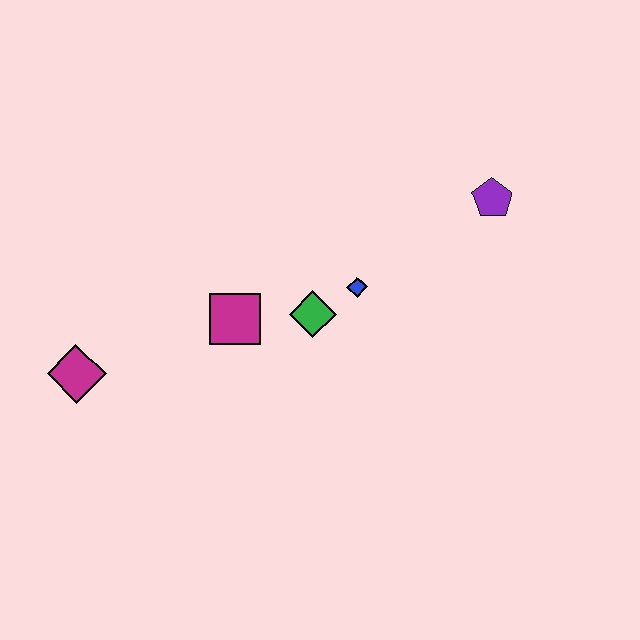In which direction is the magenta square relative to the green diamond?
The magenta square is to the left of the green diamond.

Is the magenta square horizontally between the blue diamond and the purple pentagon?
No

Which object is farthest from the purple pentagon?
The magenta diamond is farthest from the purple pentagon.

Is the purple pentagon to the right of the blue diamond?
Yes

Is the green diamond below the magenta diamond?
No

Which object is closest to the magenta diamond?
The magenta square is closest to the magenta diamond.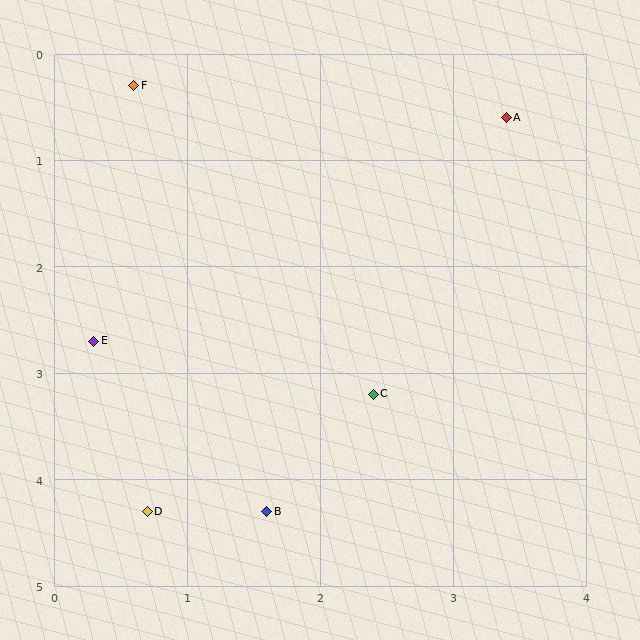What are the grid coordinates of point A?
Point A is at approximately (3.4, 0.6).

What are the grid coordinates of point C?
Point C is at approximately (2.4, 3.2).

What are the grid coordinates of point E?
Point E is at approximately (0.3, 2.7).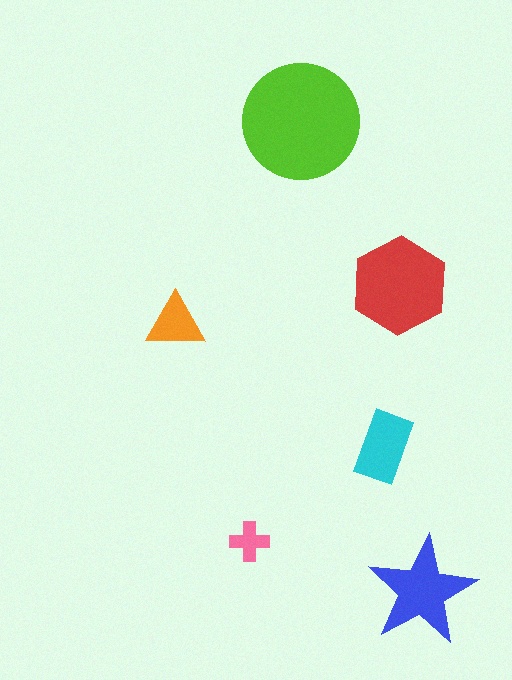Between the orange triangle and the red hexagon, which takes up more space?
The red hexagon.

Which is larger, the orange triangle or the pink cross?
The orange triangle.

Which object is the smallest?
The pink cross.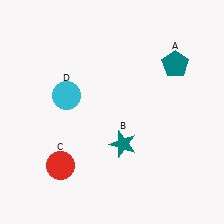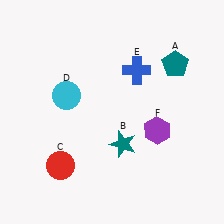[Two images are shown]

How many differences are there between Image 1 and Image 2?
There are 2 differences between the two images.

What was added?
A blue cross (E), a purple hexagon (F) were added in Image 2.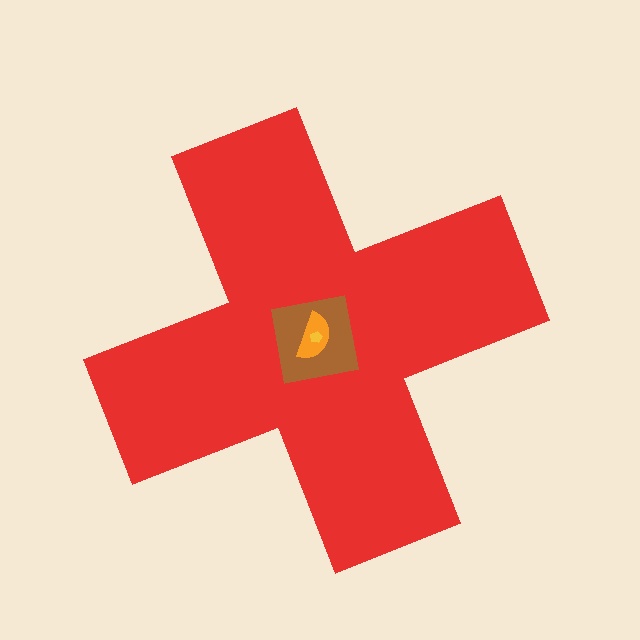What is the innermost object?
The yellow pentagon.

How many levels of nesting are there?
4.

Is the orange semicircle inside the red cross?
Yes.